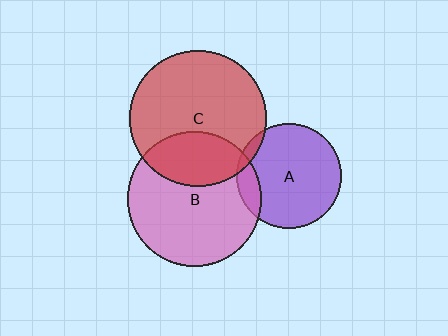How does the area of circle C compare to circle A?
Approximately 1.7 times.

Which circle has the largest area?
Circle C (red).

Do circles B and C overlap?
Yes.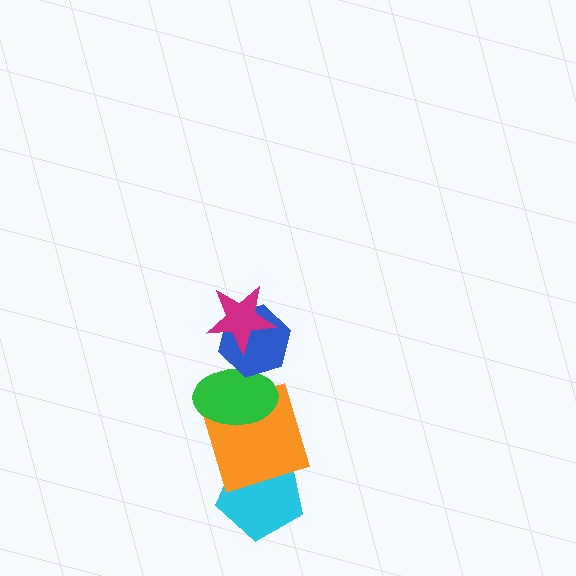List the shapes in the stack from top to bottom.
From top to bottom: the magenta star, the blue hexagon, the green ellipse, the orange square, the cyan pentagon.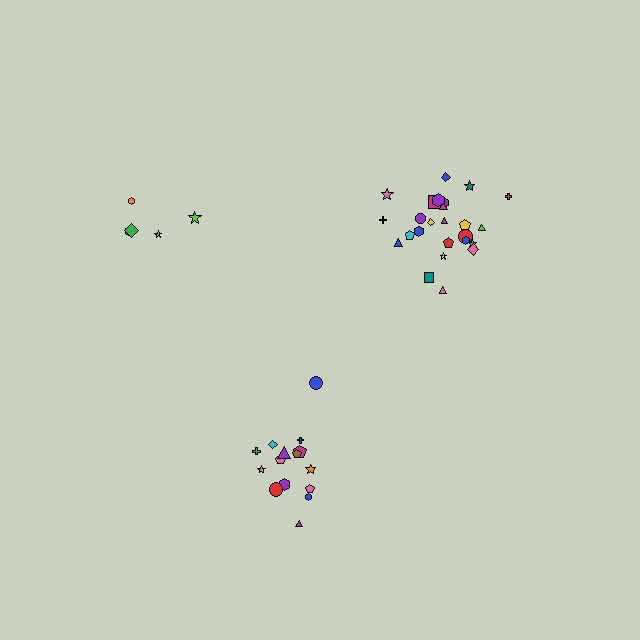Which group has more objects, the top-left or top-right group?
The top-right group.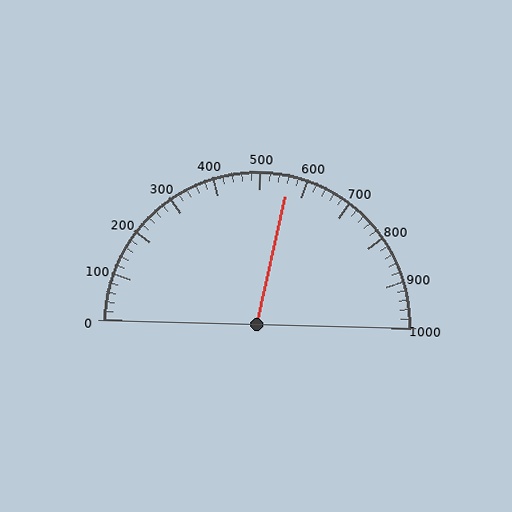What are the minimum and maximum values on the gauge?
The gauge ranges from 0 to 1000.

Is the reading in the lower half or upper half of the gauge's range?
The reading is in the upper half of the range (0 to 1000).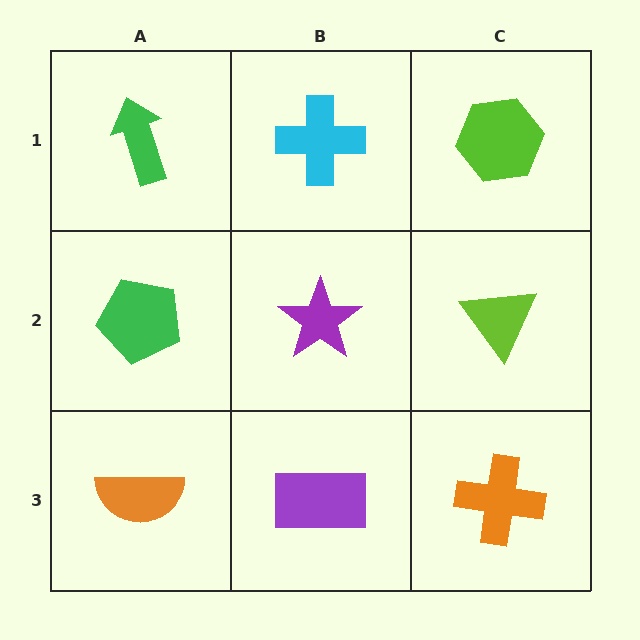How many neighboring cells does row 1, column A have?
2.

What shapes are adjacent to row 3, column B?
A purple star (row 2, column B), an orange semicircle (row 3, column A), an orange cross (row 3, column C).